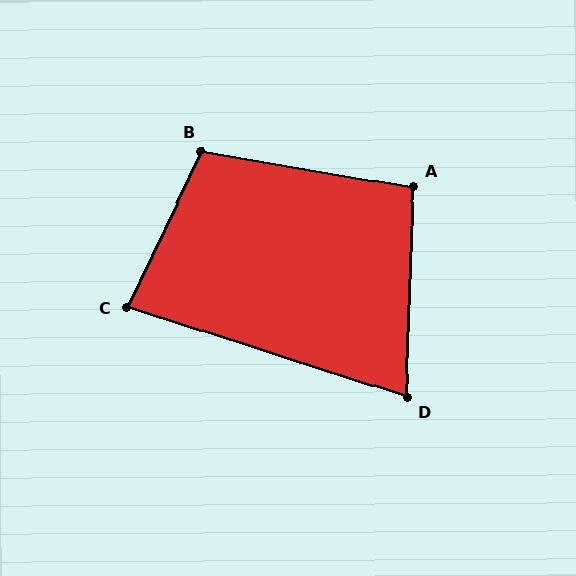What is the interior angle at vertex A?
Approximately 97 degrees (obtuse).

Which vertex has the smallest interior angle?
D, at approximately 74 degrees.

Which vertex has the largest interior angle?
B, at approximately 106 degrees.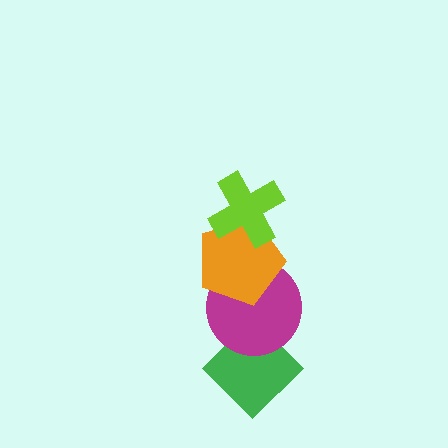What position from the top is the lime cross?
The lime cross is 1st from the top.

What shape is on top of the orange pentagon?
The lime cross is on top of the orange pentagon.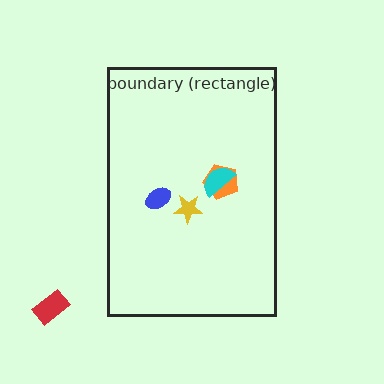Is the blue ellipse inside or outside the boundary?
Inside.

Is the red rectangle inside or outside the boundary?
Outside.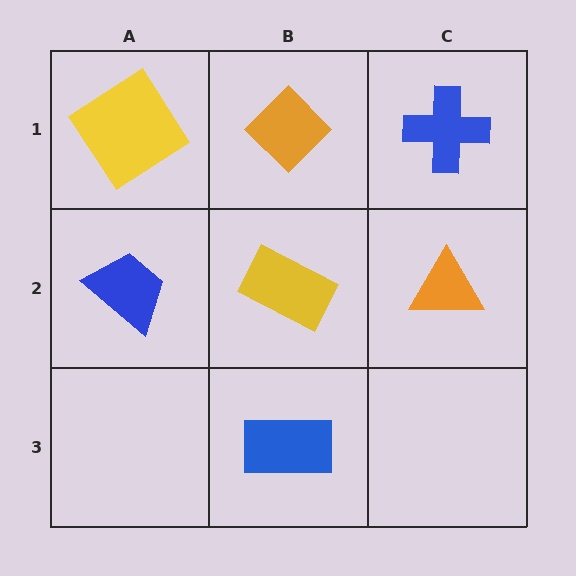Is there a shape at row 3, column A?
No, that cell is empty.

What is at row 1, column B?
An orange diamond.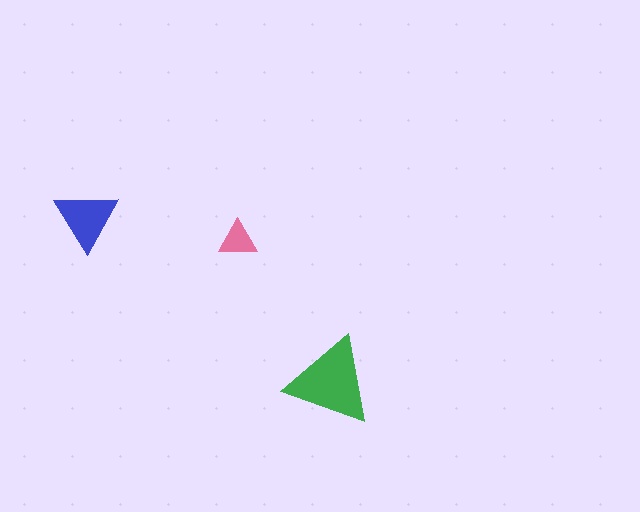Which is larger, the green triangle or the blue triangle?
The green one.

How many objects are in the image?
There are 3 objects in the image.